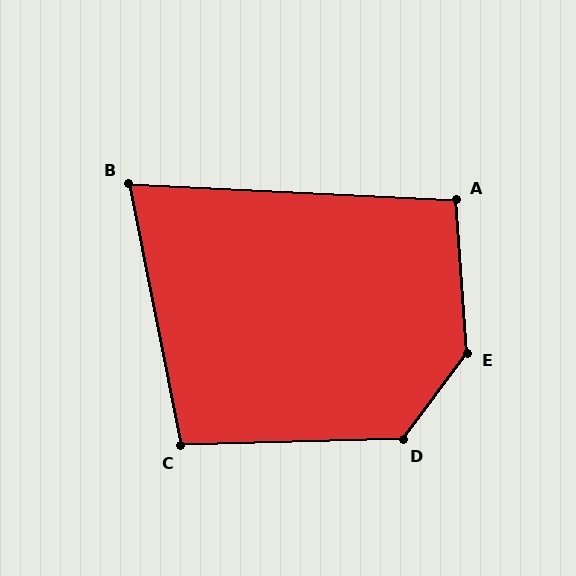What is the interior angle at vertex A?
Approximately 97 degrees (obtuse).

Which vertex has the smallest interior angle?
B, at approximately 76 degrees.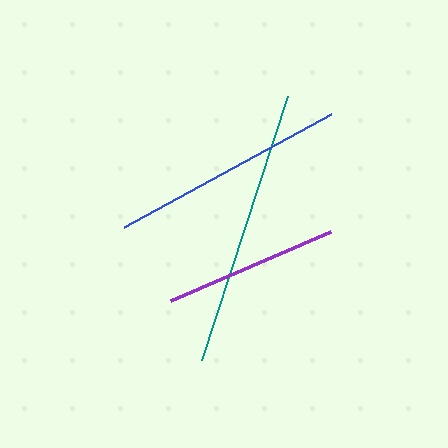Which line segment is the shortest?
The purple line is the shortest at approximately 174 pixels.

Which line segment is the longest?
The teal line is the longest at approximately 277 pixels.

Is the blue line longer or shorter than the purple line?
The blue line is longer than the purple line.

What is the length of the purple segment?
The purple segment is approximately 174 pixels long.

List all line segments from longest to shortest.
From longest to shortest: teal, blue, purple.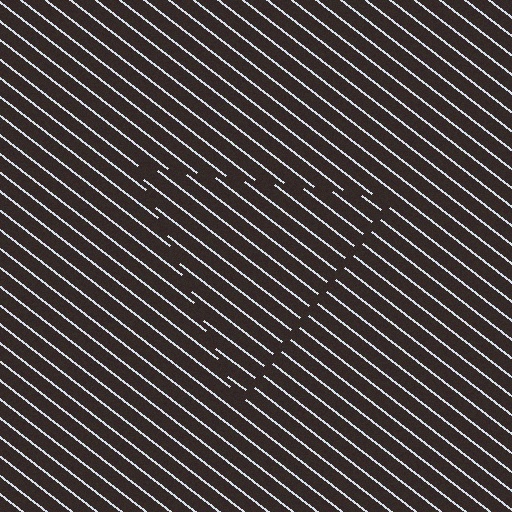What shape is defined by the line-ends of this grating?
An illusory triangle. The interior of the shape contains the same grating, shifted by half a period — the contour is defined by the phase discontinuity where line-ends from the inner and outer gratings abut.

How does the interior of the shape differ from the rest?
The interior of the shape contains the same grating, shifted by half a period — the contour is defined by the phase discontinuity where line-ends from the inner and outer gratings abut.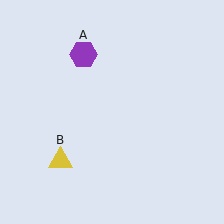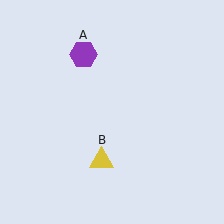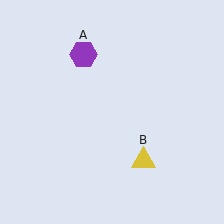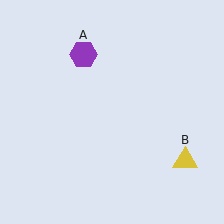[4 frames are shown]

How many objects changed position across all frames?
1 object changed position: yellow triangle (object B).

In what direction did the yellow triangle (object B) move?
The yellow triangle (object B) moved right.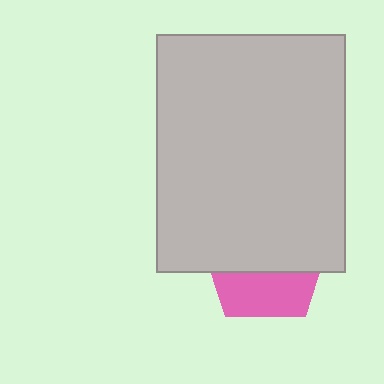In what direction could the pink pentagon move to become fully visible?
The pink pentagon could move down. That would shift it out from behind the light gray rectangle entirely.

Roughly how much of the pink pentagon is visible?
A small part of it is visible (roughly 37%).